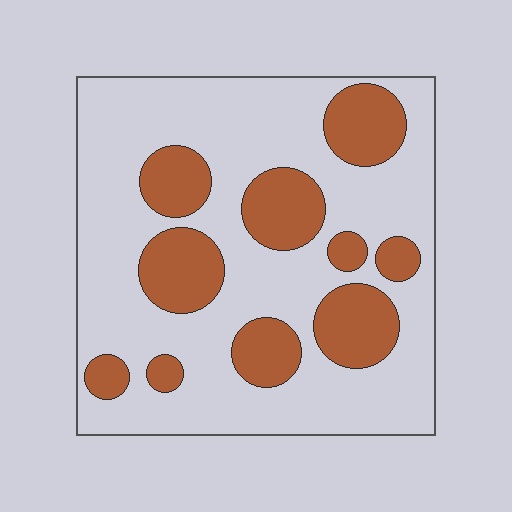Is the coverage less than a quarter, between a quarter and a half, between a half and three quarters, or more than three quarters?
Between a quarter and a half.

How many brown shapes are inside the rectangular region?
10.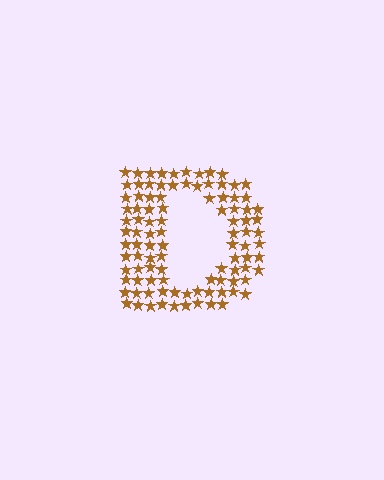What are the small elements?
The small elements are stars.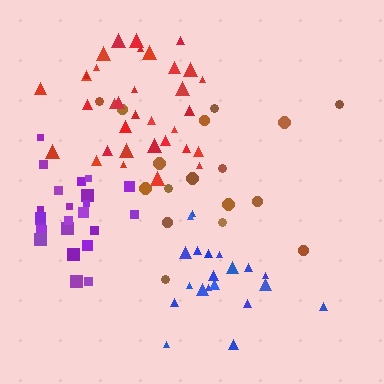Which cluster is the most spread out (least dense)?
Brown.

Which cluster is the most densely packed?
Purple.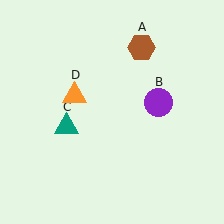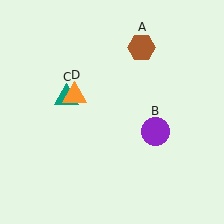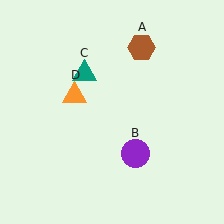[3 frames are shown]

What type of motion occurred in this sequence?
The purple circle (object B), teal triangle (object C) rotated clockwise around the center of the scene.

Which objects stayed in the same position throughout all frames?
Brown hexagon (object A) and orange triangle (object D) remained stationary.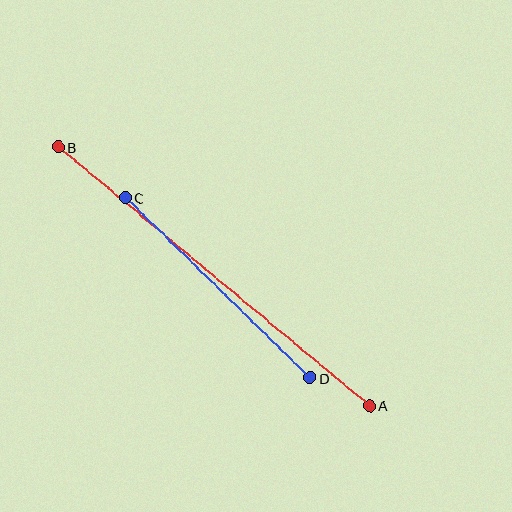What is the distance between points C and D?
The distance is approximately 258 pixels.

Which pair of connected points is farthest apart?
Points A and B are farthest apart.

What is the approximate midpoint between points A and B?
The midpoint is at approximately (214, 276) pixels.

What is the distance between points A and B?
The distance is approximately 404 pixels.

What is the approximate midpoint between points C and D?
The midpoint is at approximately (218, 288) pixels.